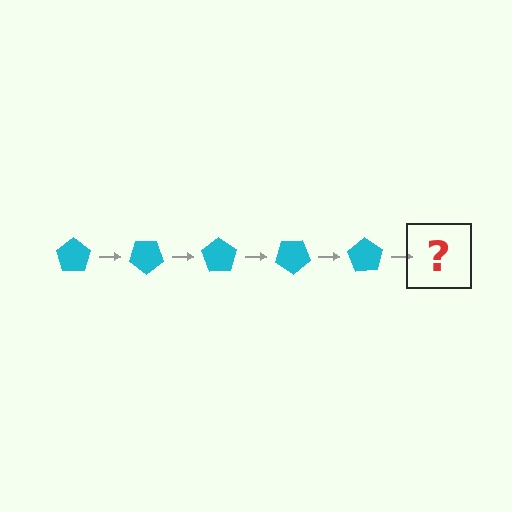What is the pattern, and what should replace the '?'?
The pattern is that the pentagon rotates 35 degrees each step. The '?' should be a cyan pentagon rotated 175 degrees.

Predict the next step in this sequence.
The next step is a cyan pentagon rotated 175 degrees.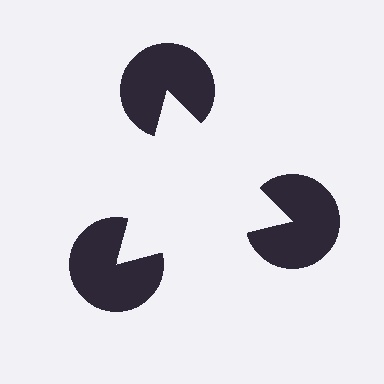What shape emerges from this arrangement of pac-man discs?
An illusory triangle — its edges are inferred from the aligned wedge cuts in the pac-man discs, not physically drawn.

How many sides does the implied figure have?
3 sides.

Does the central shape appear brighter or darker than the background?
It typically appears slightly brighter than the background, even though no actual brightness change is drawn.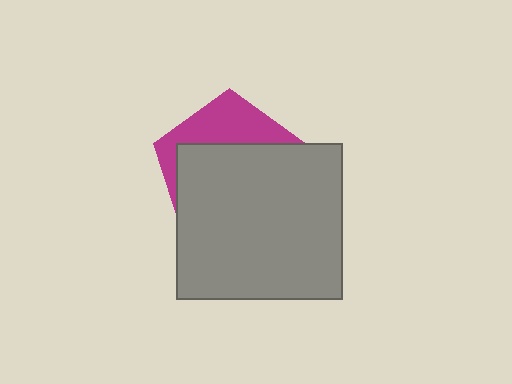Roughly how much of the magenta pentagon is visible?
A small part of it is visible (roughly 33%).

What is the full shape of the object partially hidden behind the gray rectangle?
The partially hidden object is a magenta pentagon.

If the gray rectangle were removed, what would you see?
You would see the complete magenta pentagon.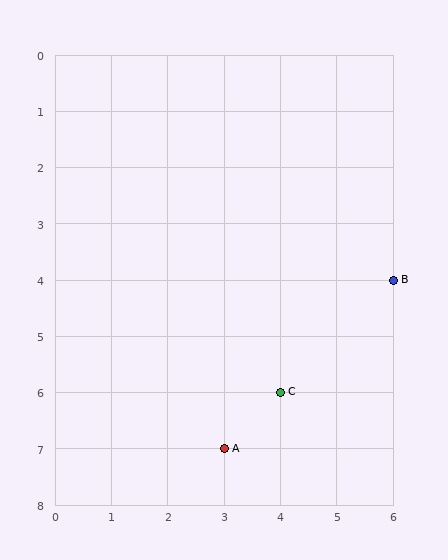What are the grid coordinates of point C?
Point C is at grid coordinates (4, 6).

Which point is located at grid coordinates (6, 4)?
Point B is at (6, 4).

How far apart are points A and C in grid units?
Points A and C are 1 column and 1 row apart (about 1.4 grid units diagonally).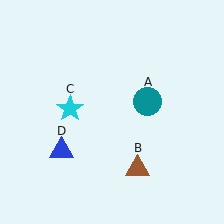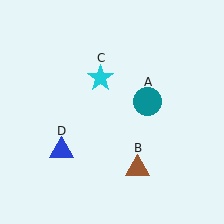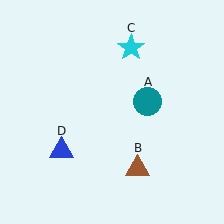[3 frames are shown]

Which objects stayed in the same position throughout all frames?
Teal circle (object A) and brown triangle (object B) and blue triangle (object D) remained stationary.